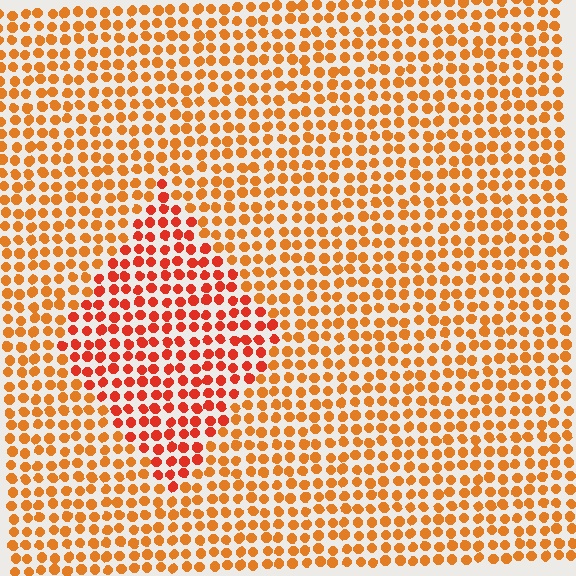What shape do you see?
I see a diamond.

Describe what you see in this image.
The image is filled with small orange elements in a uniform arrangement. A diamond-shaped region is visible where the elements are tinted to a slightly different hue, forming a subtle color boundary.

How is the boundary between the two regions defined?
The boundary is defined purely by a slight shift in hue (about 25 degrees). Spacing, size, and orientation are identical on both sides.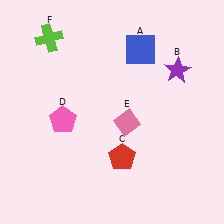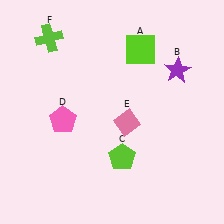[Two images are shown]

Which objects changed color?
A changed from blue to lime. C changed from red to lime.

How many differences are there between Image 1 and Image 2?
There are 2 differences between the two images.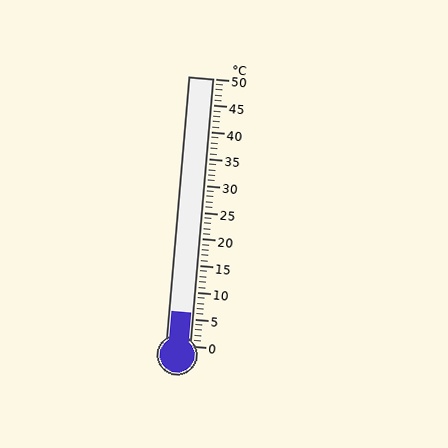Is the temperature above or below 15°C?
The temperature is below 15°C.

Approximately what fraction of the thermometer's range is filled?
The thermometer is filled to approximately 10% of its range.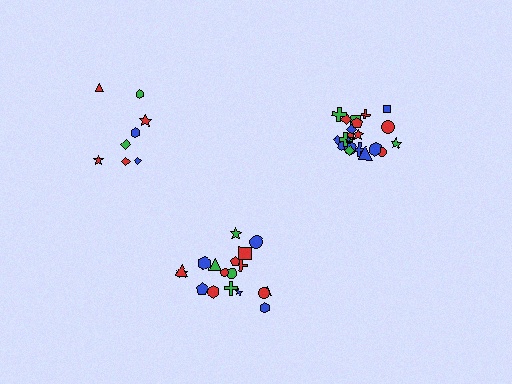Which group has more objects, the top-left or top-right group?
The top-right group.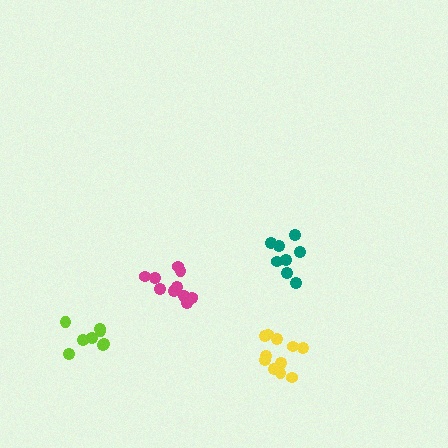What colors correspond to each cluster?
The clusters are colored: teal, lime, magenta, yellow.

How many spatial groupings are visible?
There are 4 spatial groupings.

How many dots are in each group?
Group 1: 8 dots, Group 2: 8 dots, Group 3: 11 dots, Group 4: 11 dots (38 total).